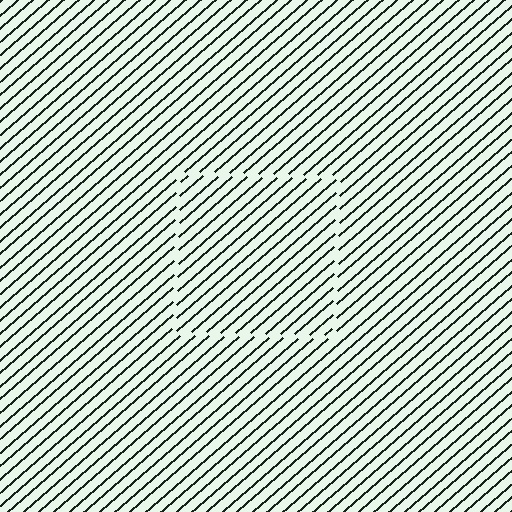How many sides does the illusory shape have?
4 sides — the line-ends trace a square.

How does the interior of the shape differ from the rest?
The interior of the shape contains the same grating, shifted by half a period — the contour is defined by the phase discontinuity where line-ends from the inner and outer gratings abut.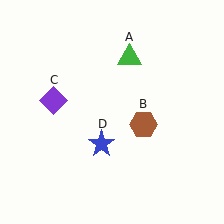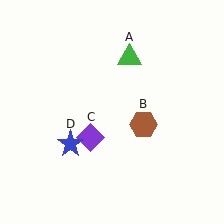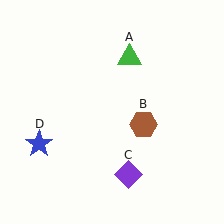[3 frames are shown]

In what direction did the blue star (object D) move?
The blue star (object D) moved left.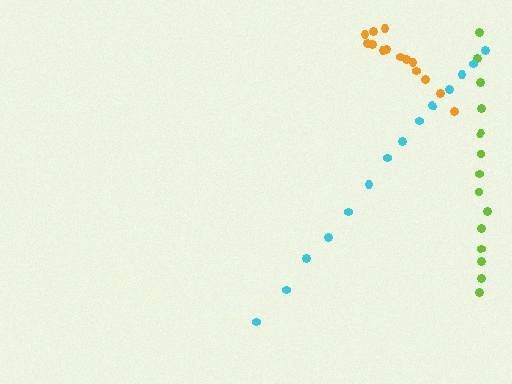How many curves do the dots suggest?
There are 3 distinct paths.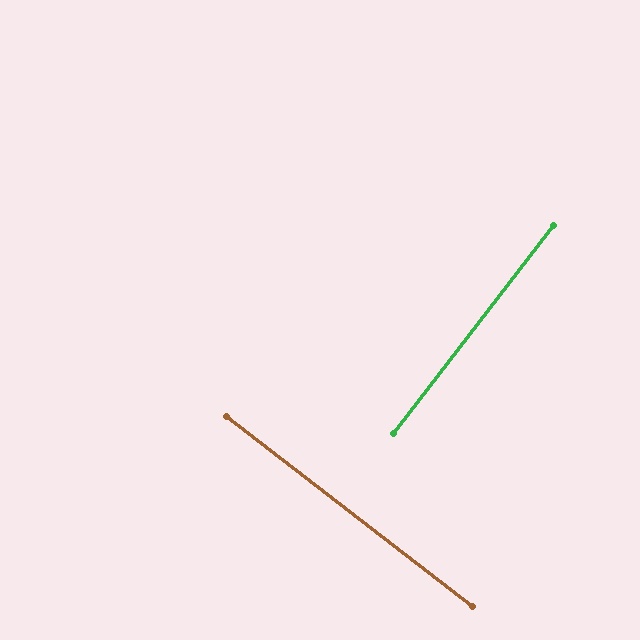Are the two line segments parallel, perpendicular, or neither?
Perpendicular — they meet at approximately 90°.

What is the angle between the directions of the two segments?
Approximately 90 degrees.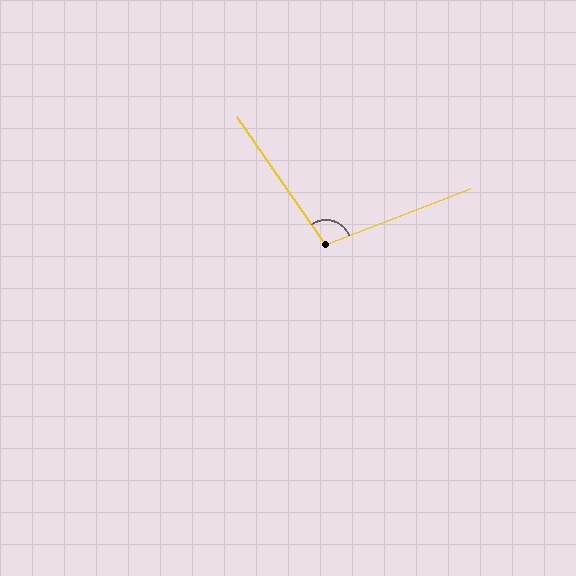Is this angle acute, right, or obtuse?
It is obtuse.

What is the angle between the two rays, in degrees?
Approximately 104 degrees.